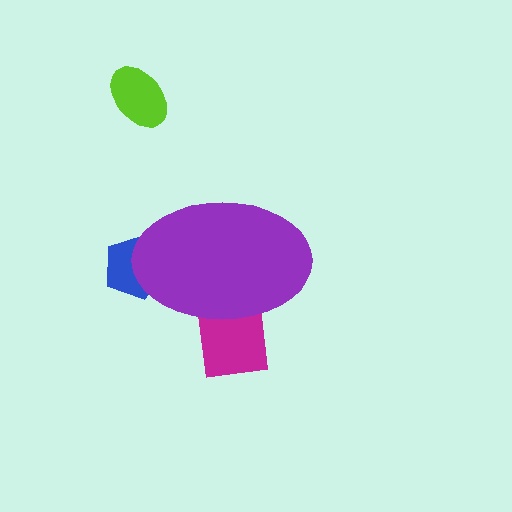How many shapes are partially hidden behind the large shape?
2 shapes are partially hidden.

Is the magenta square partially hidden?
Yes, the magenta square is partially hidden behind the purple ellipse.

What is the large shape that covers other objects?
A purple ellipse.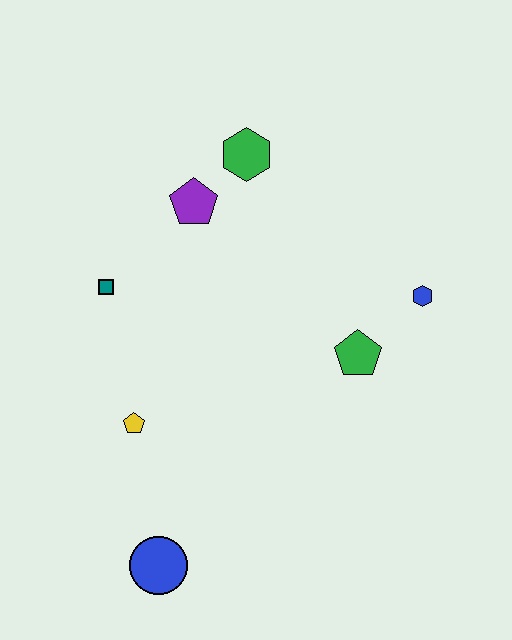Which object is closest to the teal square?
The purple pentagon is closest to the teal square.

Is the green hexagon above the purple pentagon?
Yes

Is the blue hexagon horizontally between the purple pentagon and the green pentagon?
No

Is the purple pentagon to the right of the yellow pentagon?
Yes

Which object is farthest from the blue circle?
The green hexagon is farthest from the blue circle.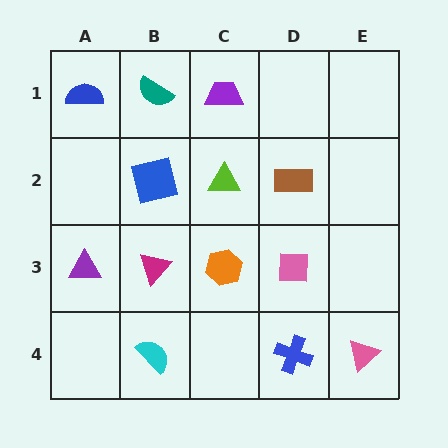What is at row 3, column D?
A pink square.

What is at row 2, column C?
A lime triangle.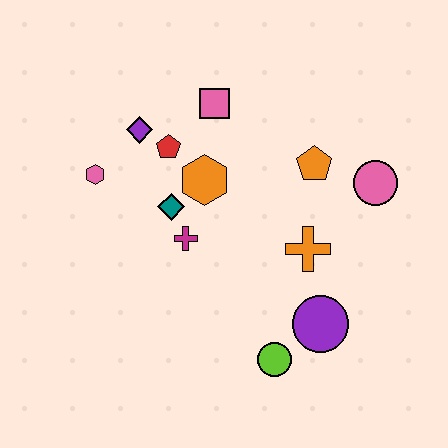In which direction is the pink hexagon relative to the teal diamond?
The pink hexagon is to the left of the teal diamond.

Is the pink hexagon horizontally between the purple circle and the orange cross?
No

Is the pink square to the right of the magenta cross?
Yes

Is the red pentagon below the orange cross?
No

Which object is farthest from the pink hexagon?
The pink circle is farthest from the pink hexagon.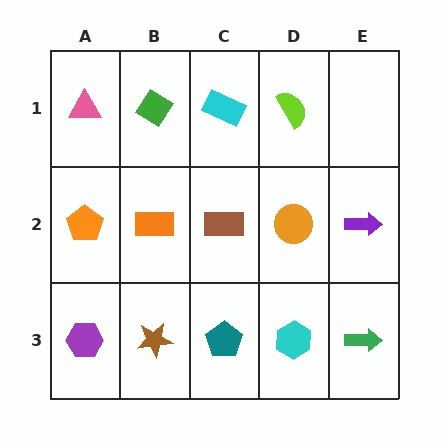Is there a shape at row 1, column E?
No, that cell is empty.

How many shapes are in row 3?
5 shapes.